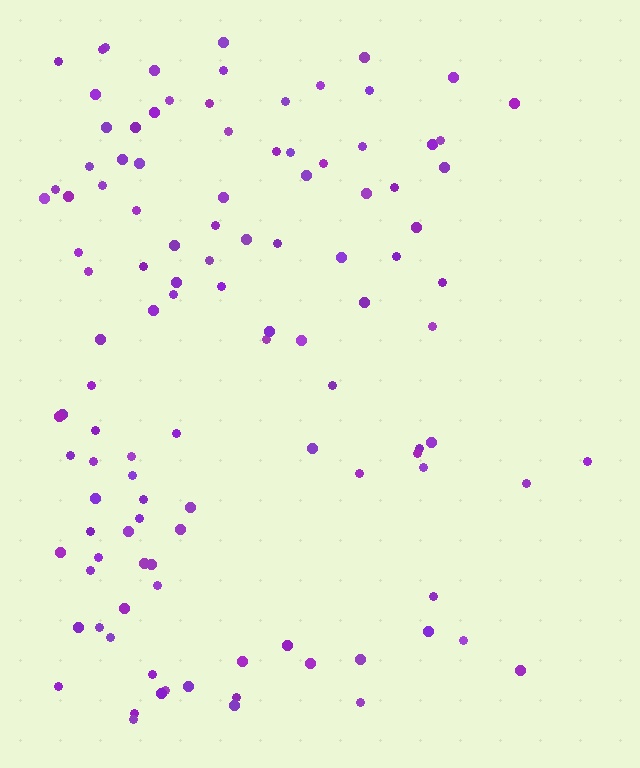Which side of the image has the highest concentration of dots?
The left.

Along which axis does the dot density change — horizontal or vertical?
Horizontal.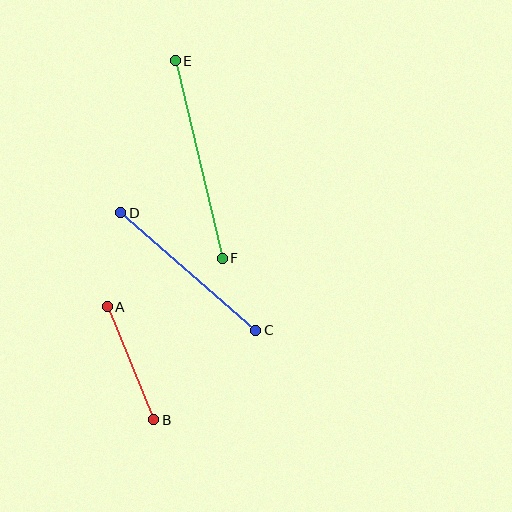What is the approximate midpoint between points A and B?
The midpoint is at approximately (130, 363) pixels.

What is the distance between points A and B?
The distance is approximately 123 pixels.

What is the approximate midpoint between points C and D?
The midpoint is at approximately (188, 272) pixels.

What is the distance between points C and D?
The distance is approximately 179 pixels.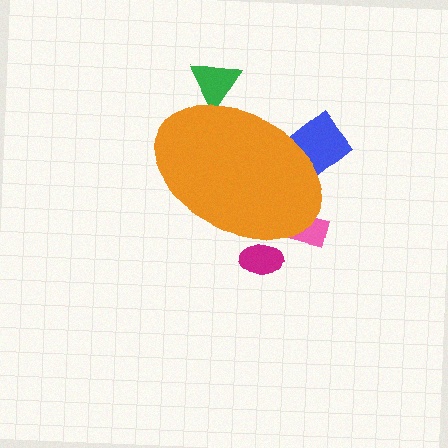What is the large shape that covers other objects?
An orange ellipse.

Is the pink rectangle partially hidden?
Yes, the pink rectangle is partially hidden behind the orange ellipse.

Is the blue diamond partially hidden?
Yes, the blue diamond is partially hidden behind the orange ellipse.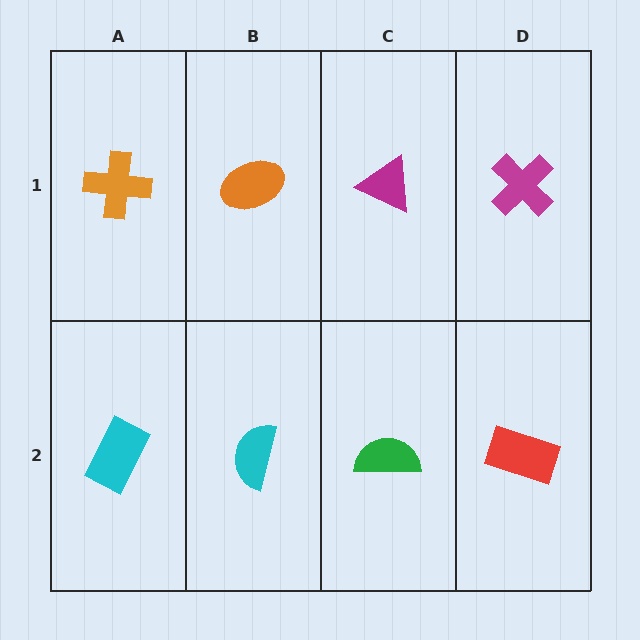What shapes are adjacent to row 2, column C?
A magenta triangle (row 1, column C), a cyan semicircle (row 2, column B), a red rectangle (row 2, column D).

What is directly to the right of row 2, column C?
A red rectangle.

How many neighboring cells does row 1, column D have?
2.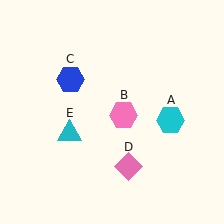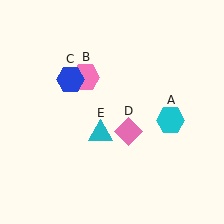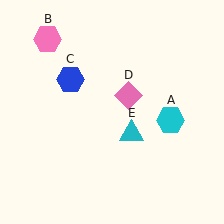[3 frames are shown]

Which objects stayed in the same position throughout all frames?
Cyan hexagon (object A) and blue hexagon (object C) remained stationary.